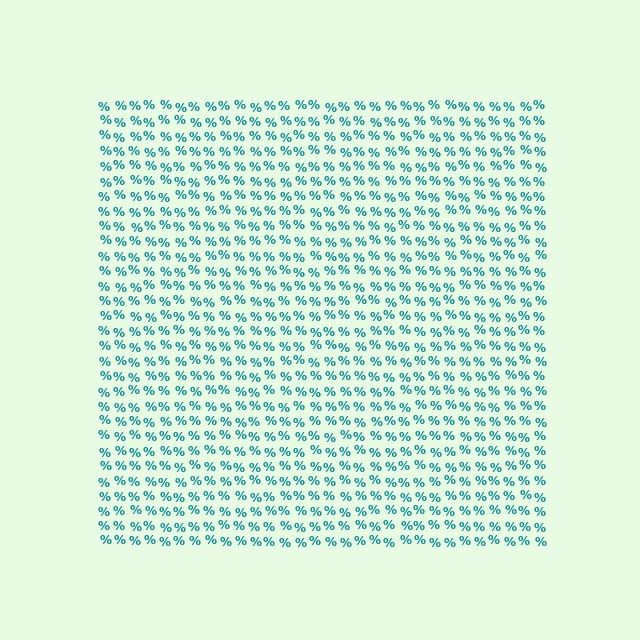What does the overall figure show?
The overall figure shows a square.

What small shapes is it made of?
It is made of small percent signs.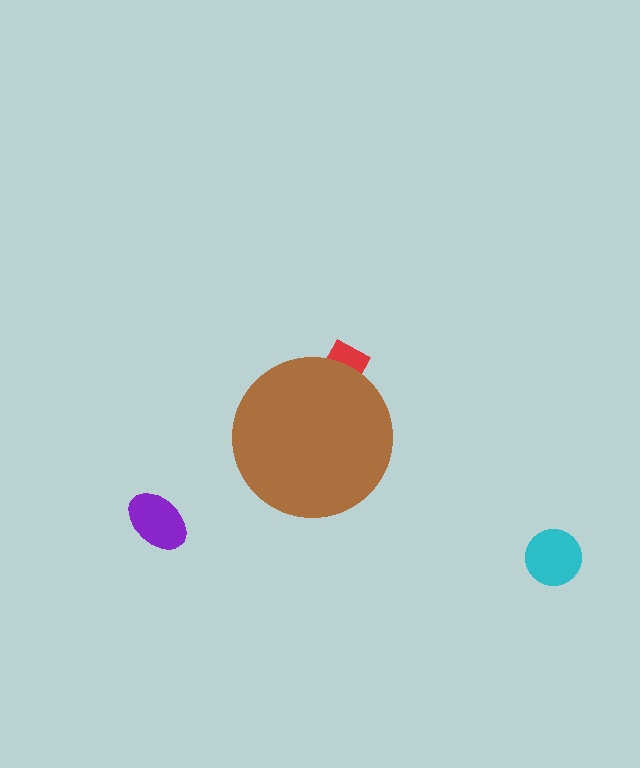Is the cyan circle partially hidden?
No, the cyan circle is fully visible.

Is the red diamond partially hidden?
Yes, the red diamond is partially hidden behind the brown circle.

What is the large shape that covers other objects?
A brown circle.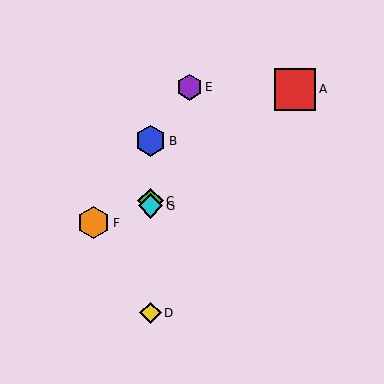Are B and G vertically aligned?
Yes, both are at x≈151.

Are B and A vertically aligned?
No, B is at x≈151 and A is at x≈295.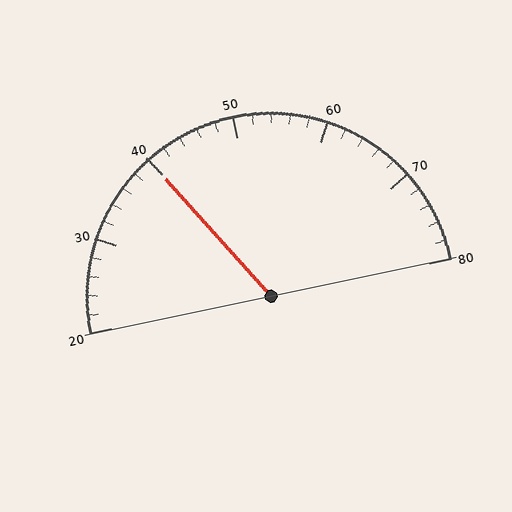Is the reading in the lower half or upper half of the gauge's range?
The reading is in the lower half of the range (20 to 80).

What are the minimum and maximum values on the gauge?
The gauge ranges from 20 to 80.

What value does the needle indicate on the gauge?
The needle indicates approximately 40.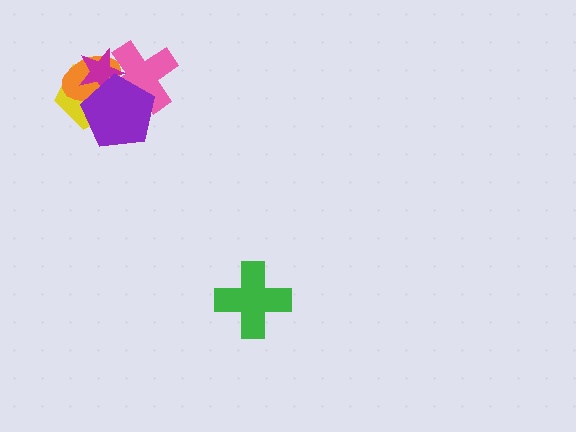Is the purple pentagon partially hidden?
No, no other shape covers it.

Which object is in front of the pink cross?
The purple pentagon is in front of the pink cross.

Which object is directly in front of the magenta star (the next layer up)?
The pink cross is directly in front of the magenta star.